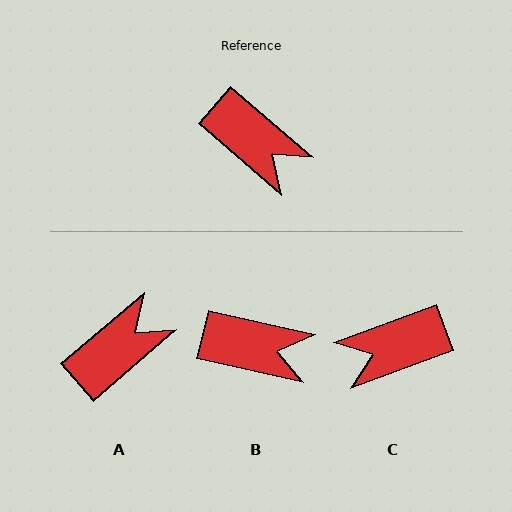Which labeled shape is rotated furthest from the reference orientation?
C, about 119 degrees away.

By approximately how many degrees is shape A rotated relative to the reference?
Approximately 81 degrees counter-clockwise.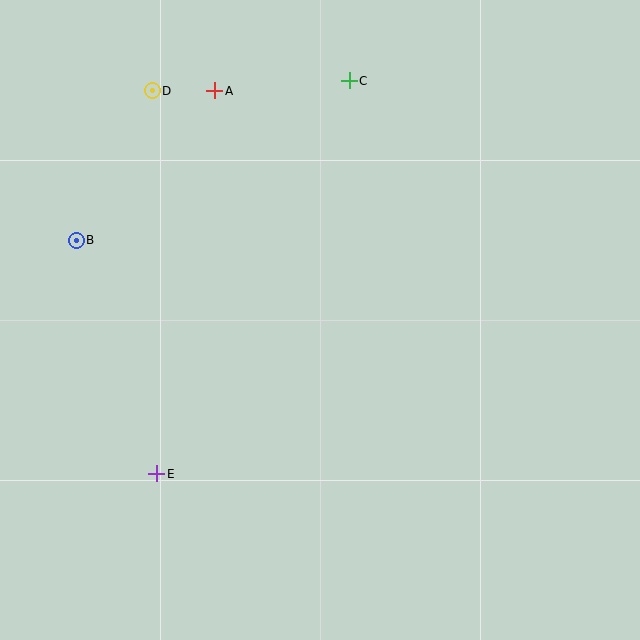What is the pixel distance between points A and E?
The distance between A and E is 387 pixels.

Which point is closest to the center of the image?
Point E at (157, 474) is closest to the center.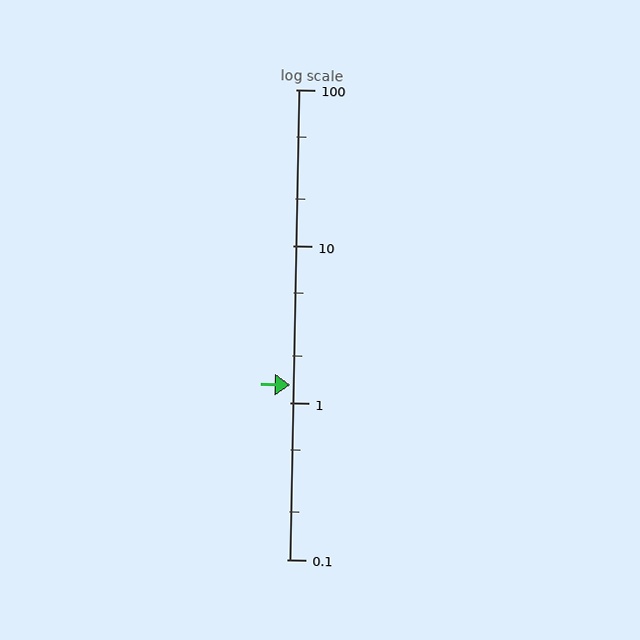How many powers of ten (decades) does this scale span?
The scale spans 3 decades, from 0.1 to 100.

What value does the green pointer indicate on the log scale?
The pointer indicates approximately 1.3.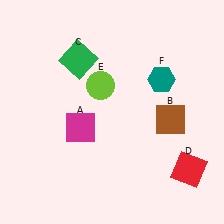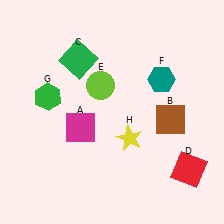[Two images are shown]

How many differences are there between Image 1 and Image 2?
There are 2 differences between the two images.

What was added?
A green hexagon (G), a yellow star (H) were added in Image 2.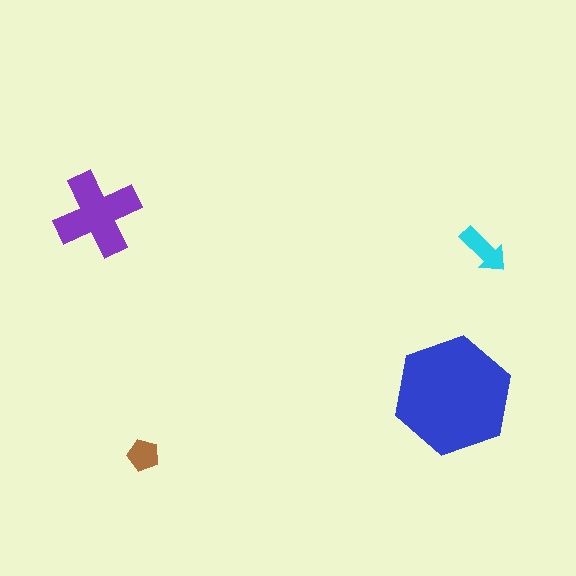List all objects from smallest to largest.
The brown pentagon, the cyan arrow, the purple cross, the blue hexagon.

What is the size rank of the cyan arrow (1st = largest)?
3rd.